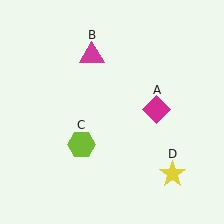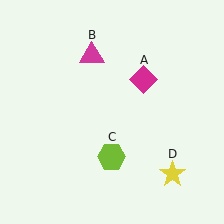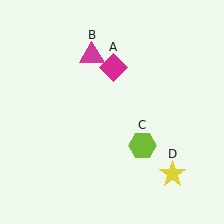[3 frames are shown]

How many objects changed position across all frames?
2 objects changed position: magenta diamond (object A), lime hexagon (object C).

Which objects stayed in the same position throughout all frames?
Magenta triangle (object B) and yellow star (object D) remained stationary.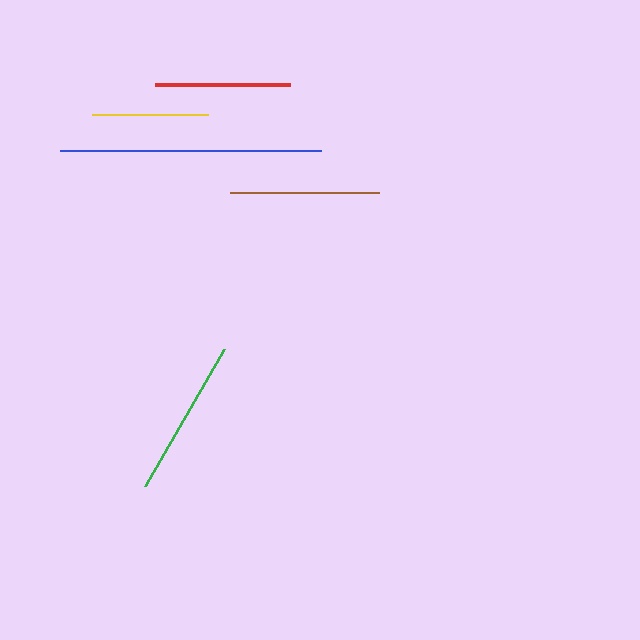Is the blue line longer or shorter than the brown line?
The blue line is longer than the brown line.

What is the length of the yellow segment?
The yellow segment is approximately 115 pixels long.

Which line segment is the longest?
The blue line is the longest at approximately 261 pixels.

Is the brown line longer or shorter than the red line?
The brown line is longer than the red line.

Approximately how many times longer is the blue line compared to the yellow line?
The blue line is approximately 2.3 times the length of the yellow line.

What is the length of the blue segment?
The blue segment is approximately 261 pixels long.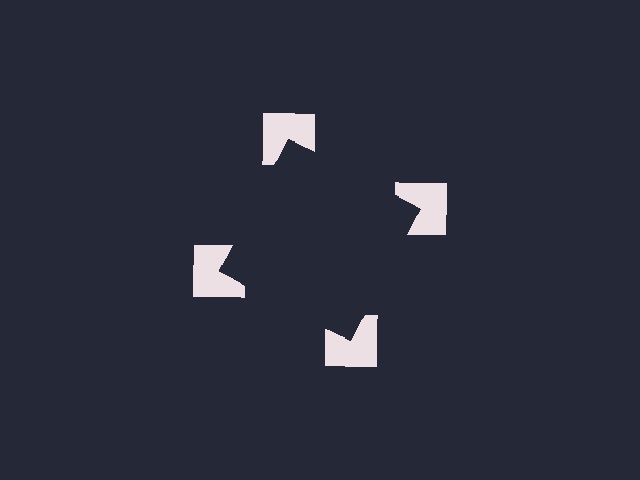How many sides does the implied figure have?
4 sides.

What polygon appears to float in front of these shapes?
An illusory square — its edges are inferred from the aligned wedge cuts in the notched squares, not physically drawn.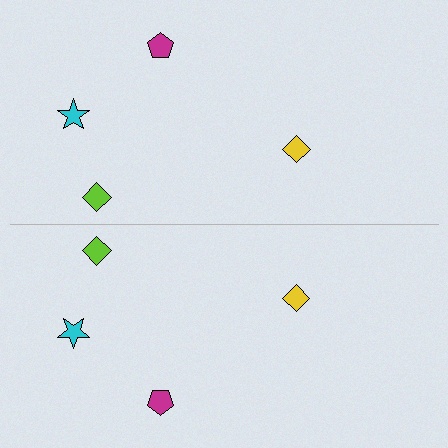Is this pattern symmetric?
Yes, this pattern has bilateral (reflection) symmetry.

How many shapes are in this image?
There are 8 shapes in this image.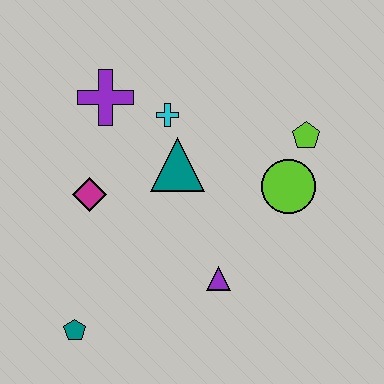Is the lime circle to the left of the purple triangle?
No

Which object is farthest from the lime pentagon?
The teal pentagon is farthest from the lime pentagon.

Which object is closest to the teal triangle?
The cyan cross is closest to the teal triangle.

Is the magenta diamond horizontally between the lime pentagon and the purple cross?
No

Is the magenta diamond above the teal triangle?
No